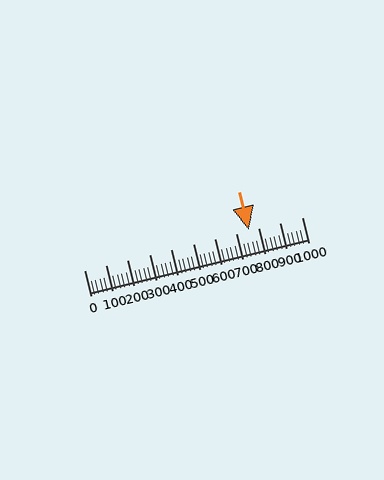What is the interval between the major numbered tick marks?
The major tick marks are spaced 100 units apart.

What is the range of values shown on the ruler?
The ruler shows values from 0 to 1000.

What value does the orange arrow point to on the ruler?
The orange arrow points to approximately 755.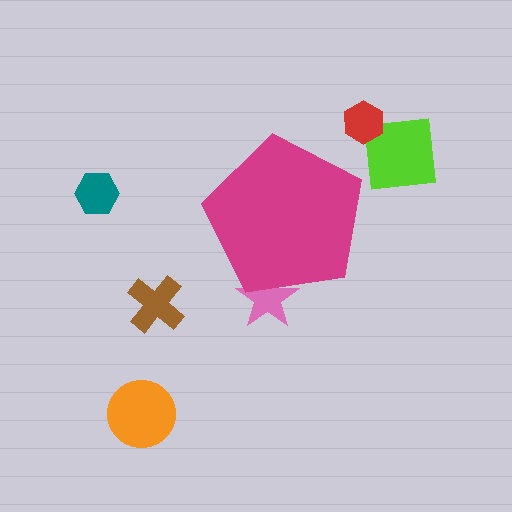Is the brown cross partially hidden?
No, the brown cross is fully visible.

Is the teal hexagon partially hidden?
No, the teal hexagon is fully visible.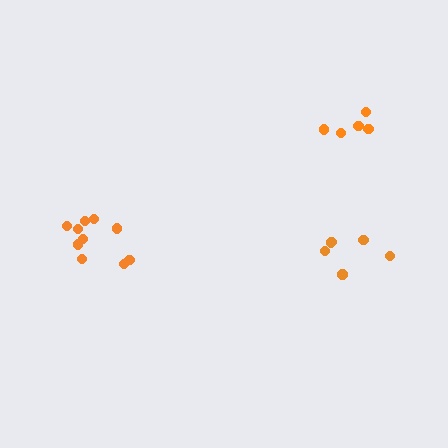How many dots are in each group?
Group 1: 5 dots, Group 2: 6 dots, Group 3: 10 dots (21 total).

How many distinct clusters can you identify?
There are 3 distinct clusters.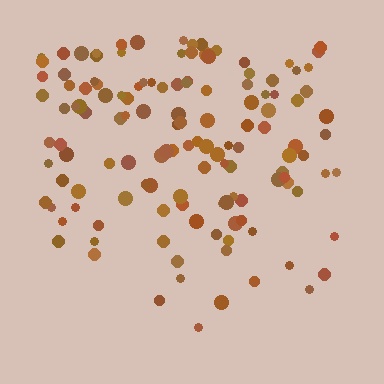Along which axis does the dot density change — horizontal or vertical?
Vertical.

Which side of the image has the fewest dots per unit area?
The bottom.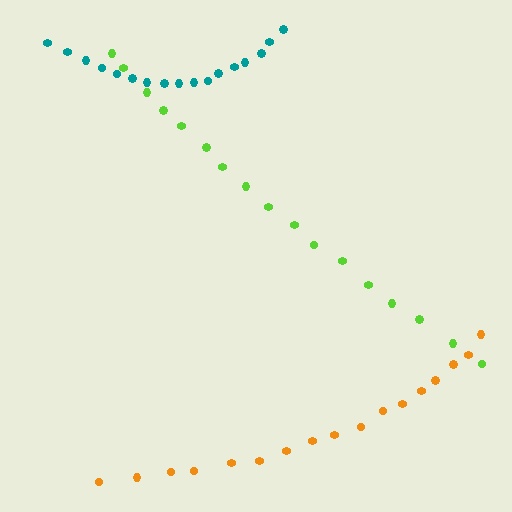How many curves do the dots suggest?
There are 3 distinct paths.